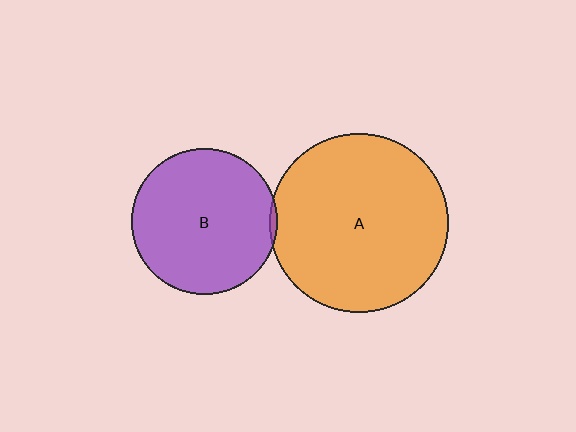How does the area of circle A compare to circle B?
Approximately 1.5 times.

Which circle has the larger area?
Circle A (orange).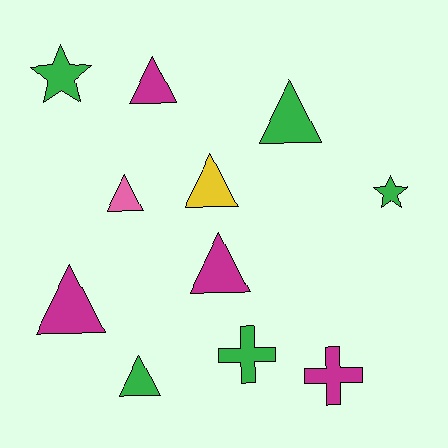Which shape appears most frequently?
Triangle, with 7 objects.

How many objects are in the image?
There are 11 objects.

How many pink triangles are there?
There is 1 pink triangle.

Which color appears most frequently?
Green, with 5 objects.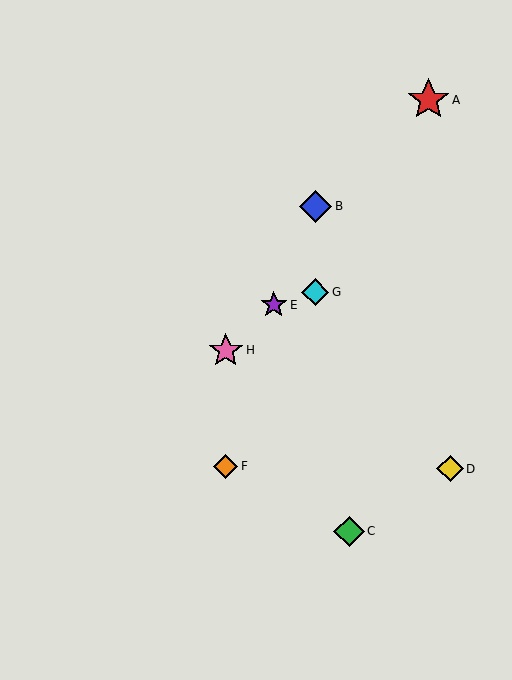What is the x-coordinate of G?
Object G is at x≈315.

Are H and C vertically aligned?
No, H is at x≈226 and C is at x≈349.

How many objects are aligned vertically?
2 objects (F, H) are aligned vertically.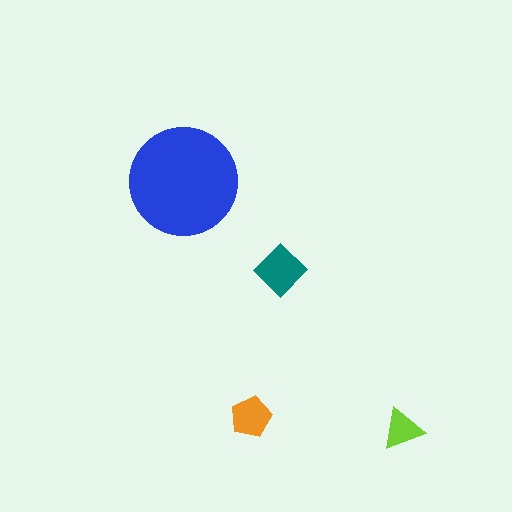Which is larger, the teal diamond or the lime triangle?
The teal diamond.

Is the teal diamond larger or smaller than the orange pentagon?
Larger.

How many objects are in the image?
There are 4 objects in the image.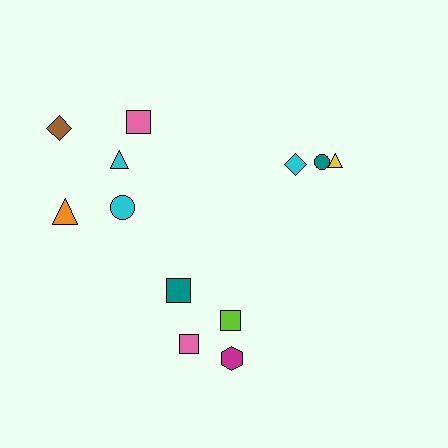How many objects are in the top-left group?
There are 5 objects.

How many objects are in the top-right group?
There are 3 objects.